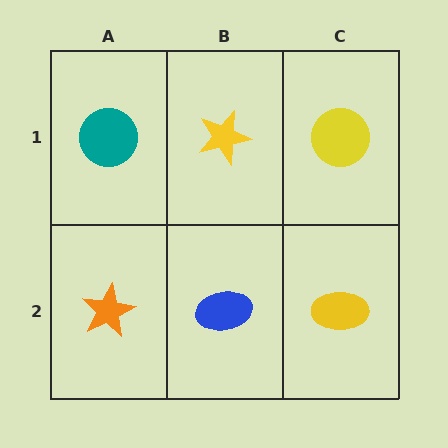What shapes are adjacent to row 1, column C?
A yellow ellipse (row 2, column C), a yellow star (row 1, column B).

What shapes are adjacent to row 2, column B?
A yellow star (row 1, column B), an orange star (row 2, column A), a yellow ellipse (row 2, column C).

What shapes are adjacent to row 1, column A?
An orange star (row 2, column A), a yellow star (row 1, column B).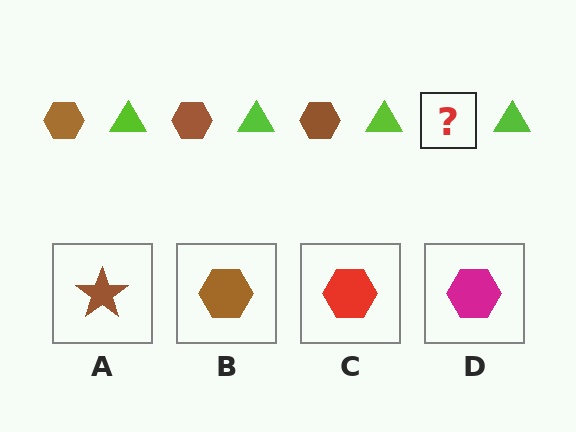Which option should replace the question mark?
Option B.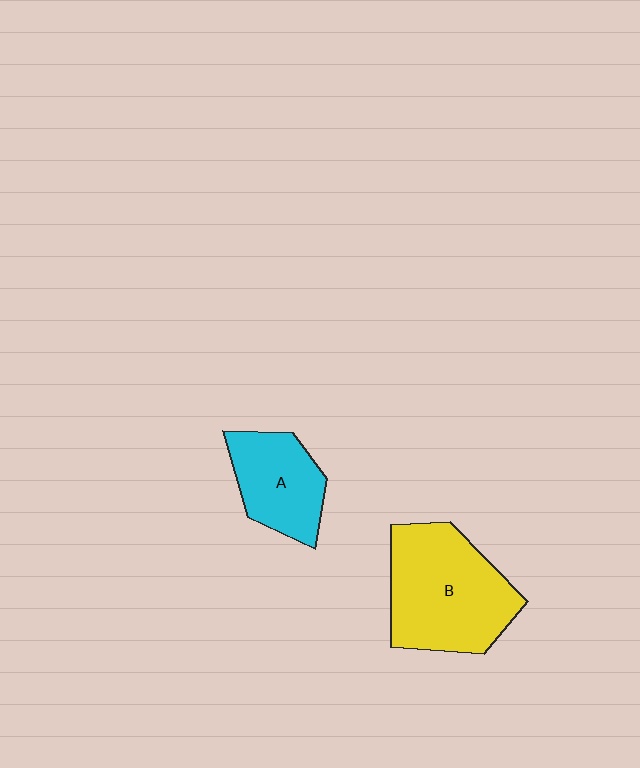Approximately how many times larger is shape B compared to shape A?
Approximately 1.7 times.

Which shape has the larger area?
Shape B (yellow).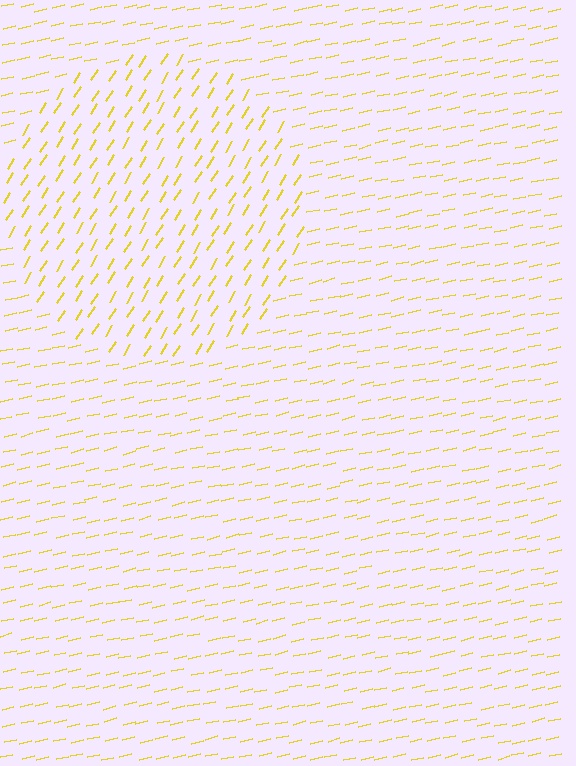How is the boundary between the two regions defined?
The boundary is defined purely by a change in line orientation (approximately 45 degrees difference). All lines are the same color and thickness.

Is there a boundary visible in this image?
Yes, there is a texture boundary formed by a change in line orientation.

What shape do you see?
I see a circle.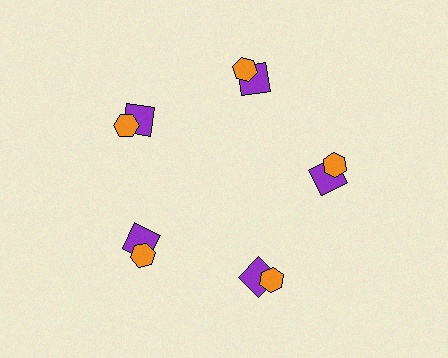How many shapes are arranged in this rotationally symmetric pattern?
There are 10 shapes, arranged in 5 groups of 2.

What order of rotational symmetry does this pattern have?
This pattern has 5-fold rotational symmetry.